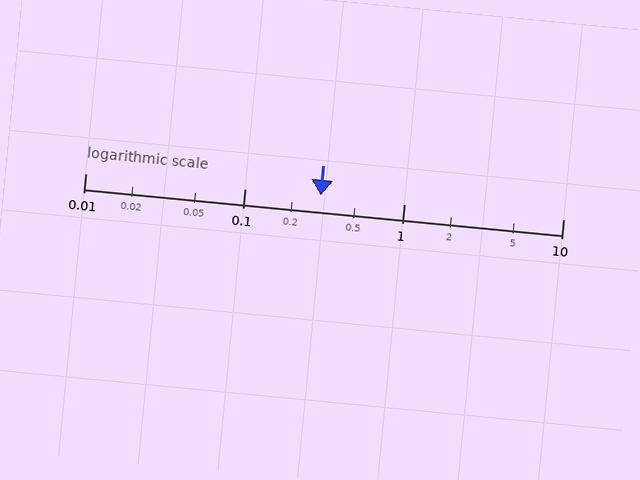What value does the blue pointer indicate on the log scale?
The pointer indicates approximately 0.3.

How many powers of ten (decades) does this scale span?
The scale spans 3 decades, from 0.01 to 10.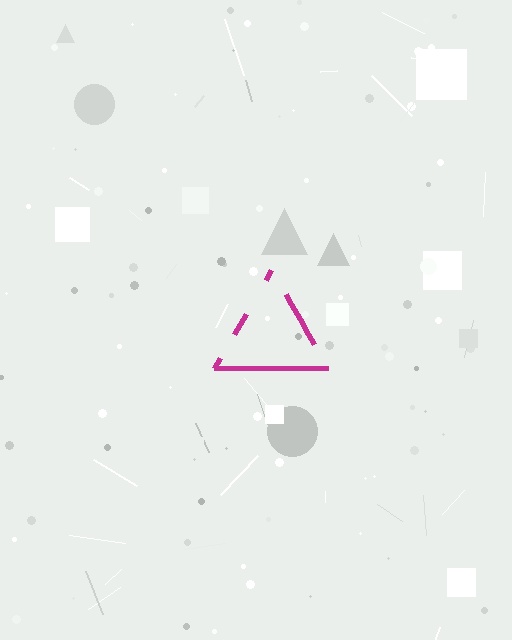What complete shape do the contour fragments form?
The contour fragments form a triangle.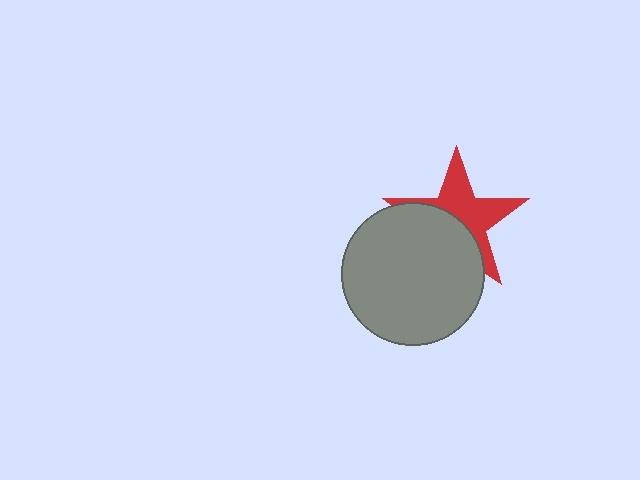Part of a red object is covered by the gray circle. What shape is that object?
It is a star.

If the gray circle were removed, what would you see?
You would see the complete red star.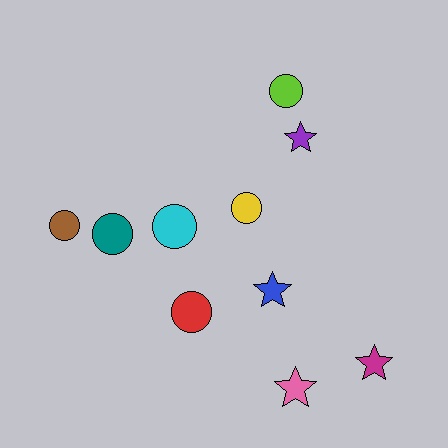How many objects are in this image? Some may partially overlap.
There are 10 objects.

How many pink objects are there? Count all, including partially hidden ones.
There is 1 pink object.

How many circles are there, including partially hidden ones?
There are 6 circles.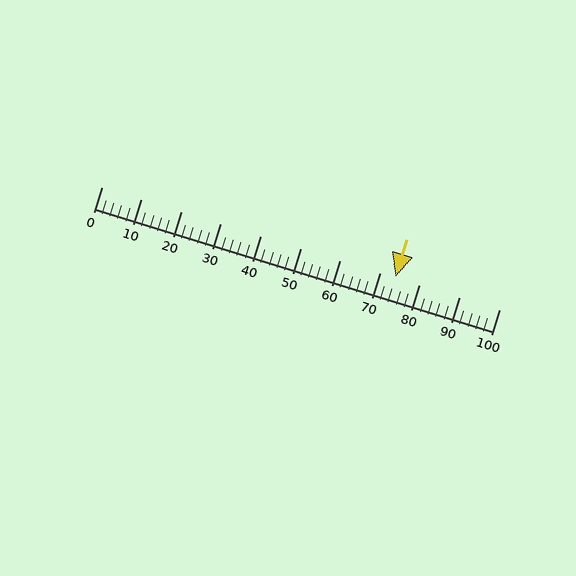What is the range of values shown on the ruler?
The ruler shows values from 0 to 100.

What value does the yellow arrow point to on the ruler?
The yellow arrow points to approximately 74.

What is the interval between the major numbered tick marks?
The major tick marks are spaced 10 units apart.